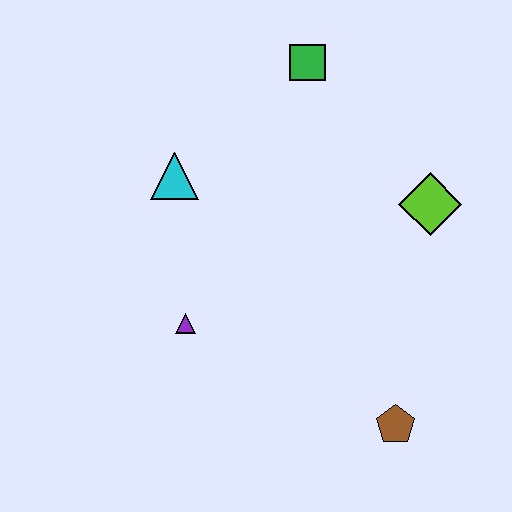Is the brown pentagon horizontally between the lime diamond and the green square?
Yes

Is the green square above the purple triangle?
Yes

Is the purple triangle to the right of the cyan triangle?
Yes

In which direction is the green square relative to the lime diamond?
The green square is above the lime diamond.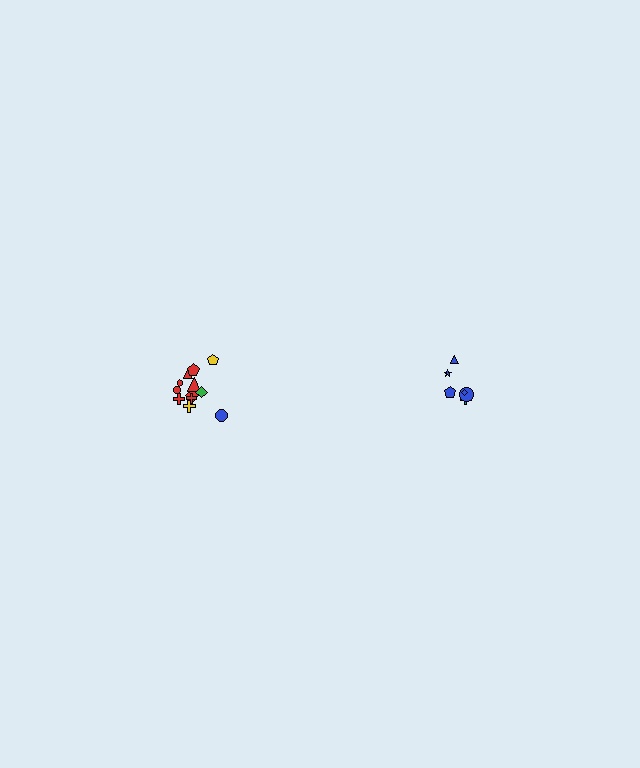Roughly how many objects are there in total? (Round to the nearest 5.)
Roughly 20 objects in total.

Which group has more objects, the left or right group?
The left group.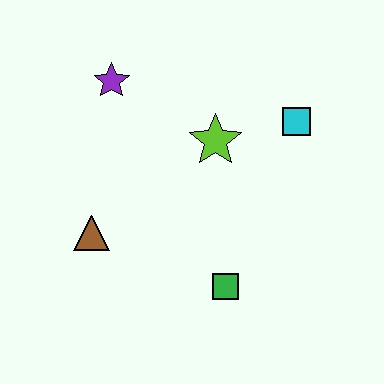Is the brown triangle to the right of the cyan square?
No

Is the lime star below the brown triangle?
No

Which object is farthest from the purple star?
The green square is farthest from the purple star.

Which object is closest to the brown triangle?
The green square is closest to the brown triangle.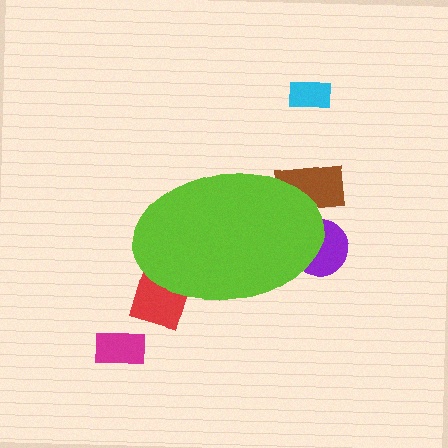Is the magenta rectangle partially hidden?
No, the magenta rectangle is fully visible.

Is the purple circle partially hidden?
Yes, the purple circle is partially hidden behind the lime ellipse.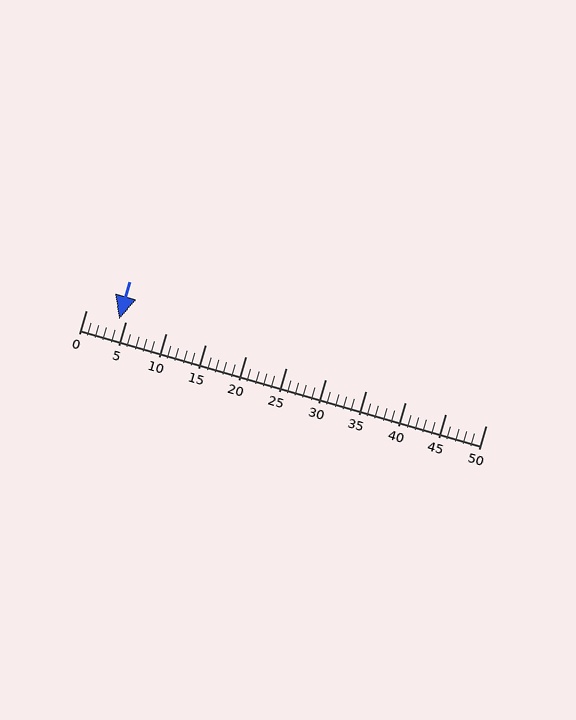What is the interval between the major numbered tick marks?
The major tick marks are spaced 5 units apart.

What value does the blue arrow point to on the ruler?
The blue arrow points to approximately 4.